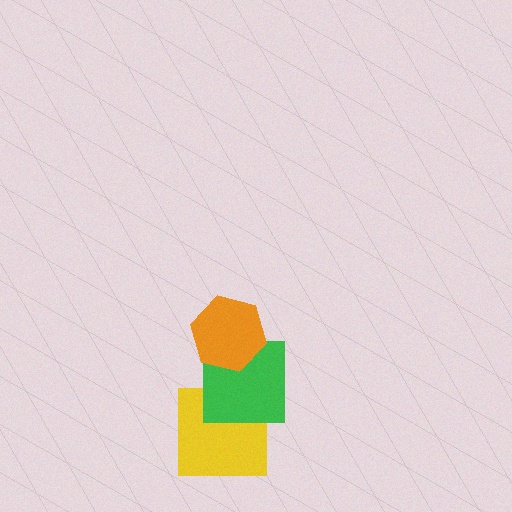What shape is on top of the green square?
The orange hexagon is on top of the green square.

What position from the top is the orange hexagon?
The orange hexagon is 1st from the top.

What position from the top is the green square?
The green square is 2nd from the top.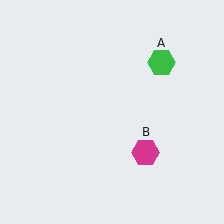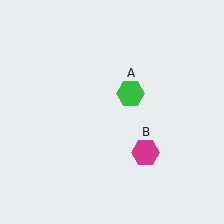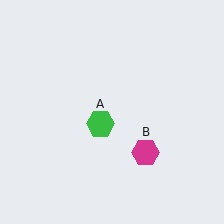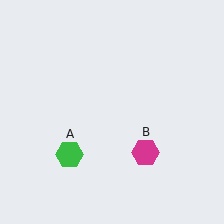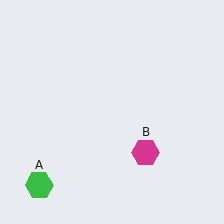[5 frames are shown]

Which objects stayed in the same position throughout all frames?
Magenta hexagon (object B) remained stationary.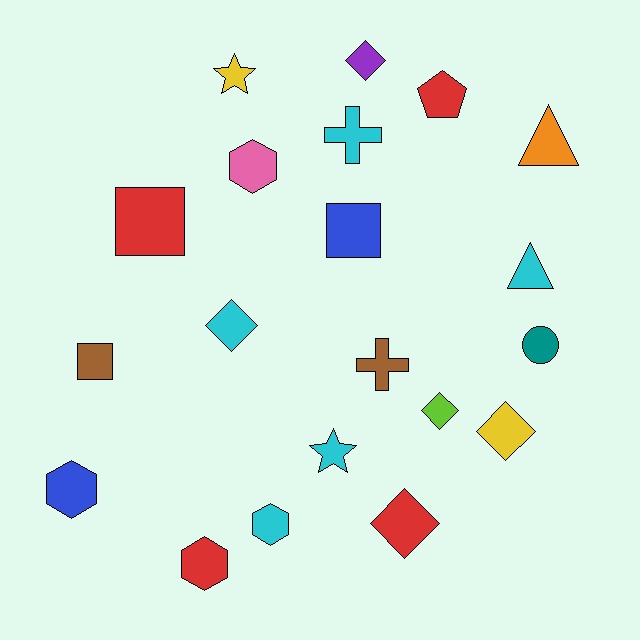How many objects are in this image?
There are 20 objects.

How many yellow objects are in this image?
There are 2 yellow objects.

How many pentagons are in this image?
There is 1 pentagon.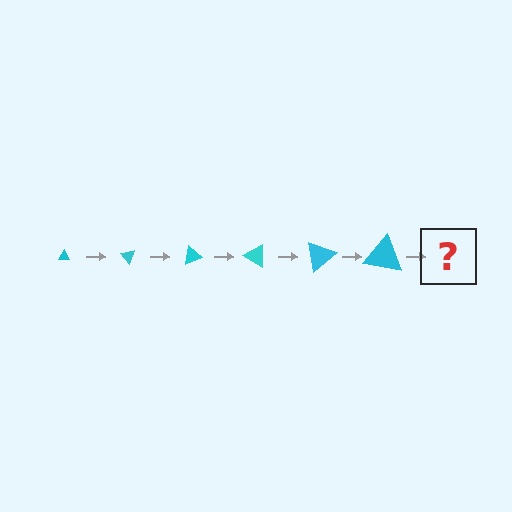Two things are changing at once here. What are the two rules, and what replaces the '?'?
The two rules are that the triangle grows larger each step and it rotates 50 degrees each step. The '?' should be a triangle, larger than the previous one and rotated 300 degrees from the start.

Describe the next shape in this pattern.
It should be a triangle, larger than the previous one and rotated 300 degrees from the start.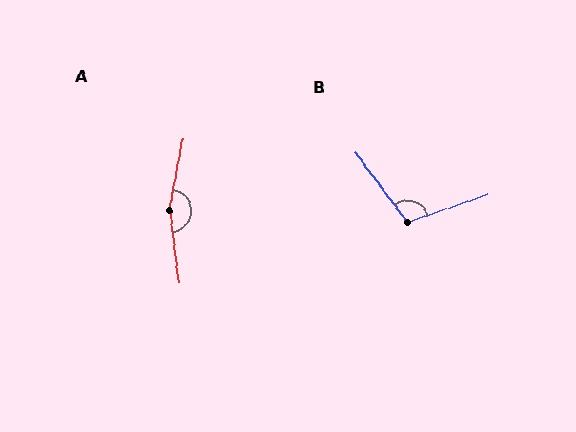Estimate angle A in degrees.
Approximately 162 degrees.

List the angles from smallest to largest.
B (108°), A (162°).